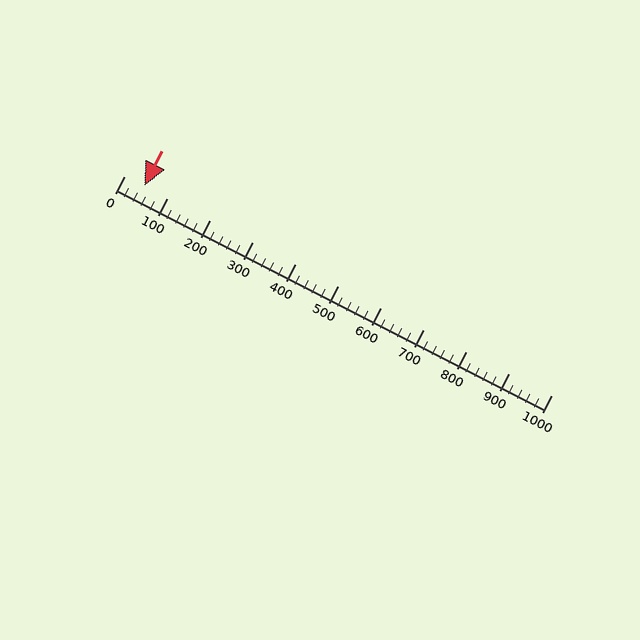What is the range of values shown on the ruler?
The ruler shows values from 0 to 1000.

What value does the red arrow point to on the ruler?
The red arrow points to approximately 47.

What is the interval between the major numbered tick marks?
The major tick marks are spaced 100 units apart.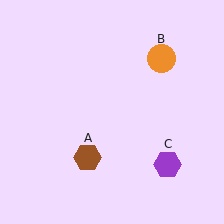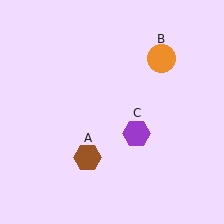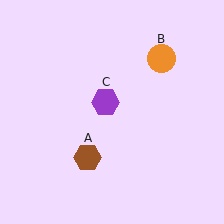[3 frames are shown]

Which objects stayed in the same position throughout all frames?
Brown hexagon (object A) and orange circle (object B) remained stationary.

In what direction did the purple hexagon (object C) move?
The purple hexagon (object C) moved up and to the left.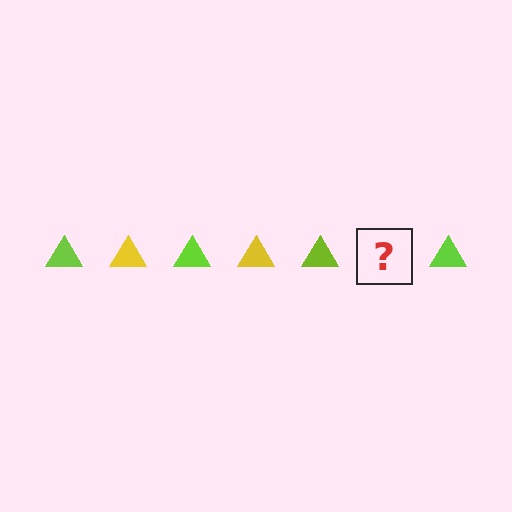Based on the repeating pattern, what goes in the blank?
The blank should be a yellow triangle.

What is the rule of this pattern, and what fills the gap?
The rule is that the pattern cycles through lime, yellow triangles. The gap should be filled with a yellow triangle.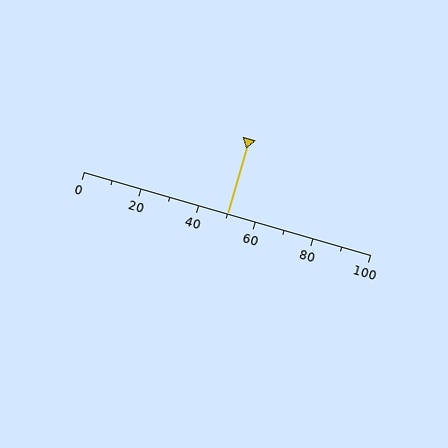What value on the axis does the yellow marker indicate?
The marker indicates approximately 50.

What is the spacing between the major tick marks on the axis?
The major ticks are spaced 20 apart.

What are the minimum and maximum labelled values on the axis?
The axis runs from 0 to 100.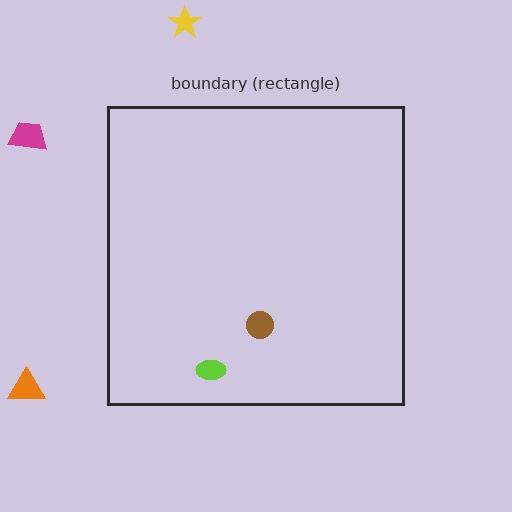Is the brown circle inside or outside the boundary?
Inside.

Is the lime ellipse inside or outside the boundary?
Inside.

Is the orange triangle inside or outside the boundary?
Outside.